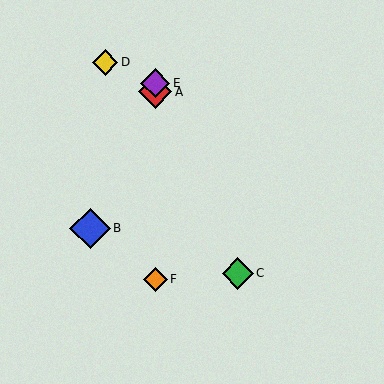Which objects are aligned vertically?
Objects A, E, F are aligned vertically.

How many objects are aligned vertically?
3 objects (A, E, F) are aligned vertically.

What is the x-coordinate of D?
Object D is at x≈105.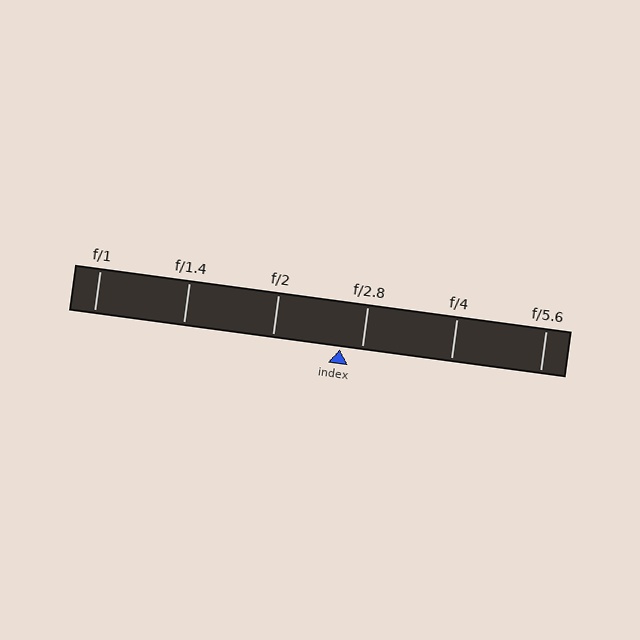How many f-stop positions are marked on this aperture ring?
There are 6 f-stop positions marked.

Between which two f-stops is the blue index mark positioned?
The index mark is between f/2 and f/2.8.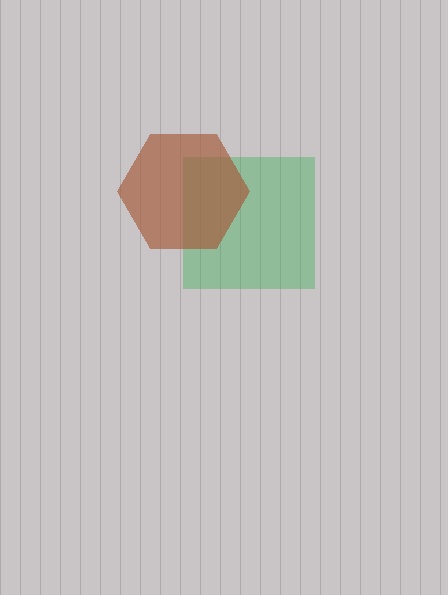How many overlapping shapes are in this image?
There are 2 overlapping shapes in the image.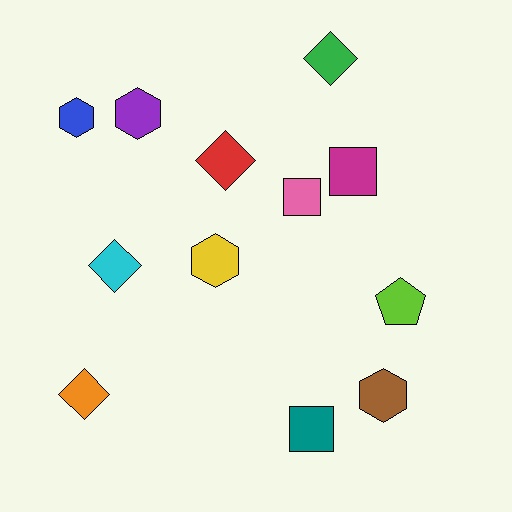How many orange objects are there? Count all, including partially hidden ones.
There is 1 orange object.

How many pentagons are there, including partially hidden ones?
There is 1 pentagon.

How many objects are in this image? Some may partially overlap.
There are 12 objects.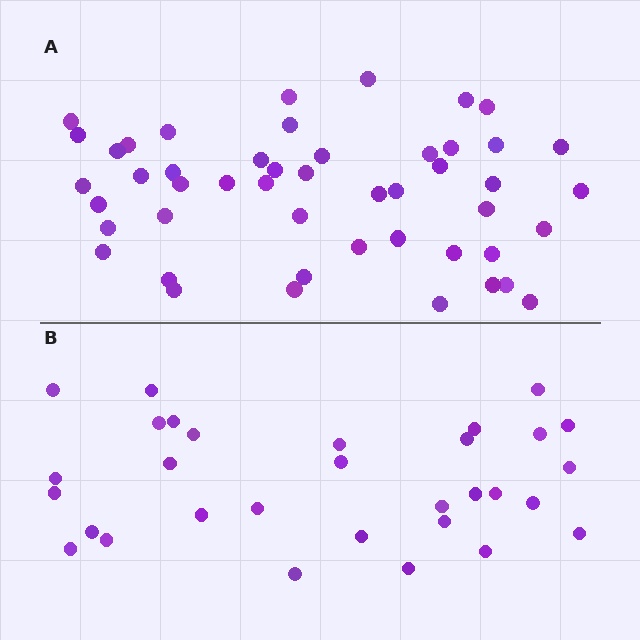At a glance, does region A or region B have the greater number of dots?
Region A (the top region) has more dots.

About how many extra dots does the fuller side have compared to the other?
Region A has approximately 15 more dots than region B.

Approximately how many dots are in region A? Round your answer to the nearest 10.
About 50 dots. (The exact count is 48, which rounds to 50.)